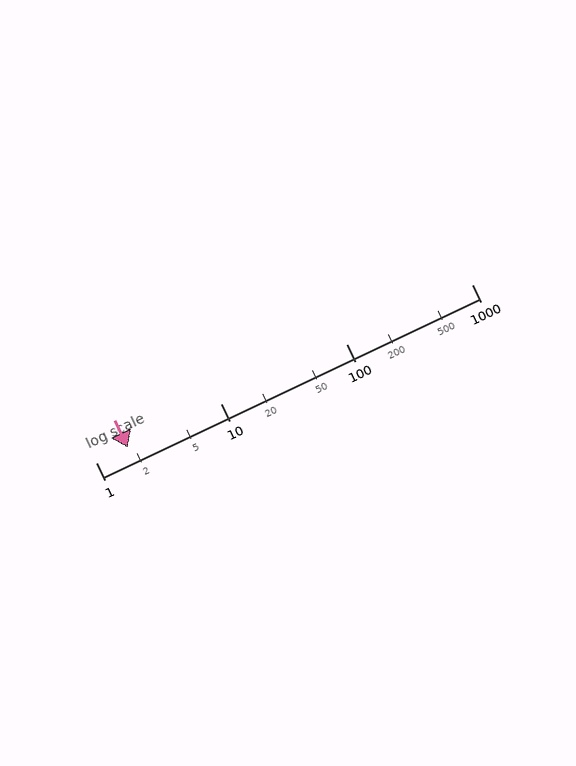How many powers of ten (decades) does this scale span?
The scale spans 3 decades, from 1 to 1000.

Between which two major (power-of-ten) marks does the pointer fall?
The pointer is between 1 and 10.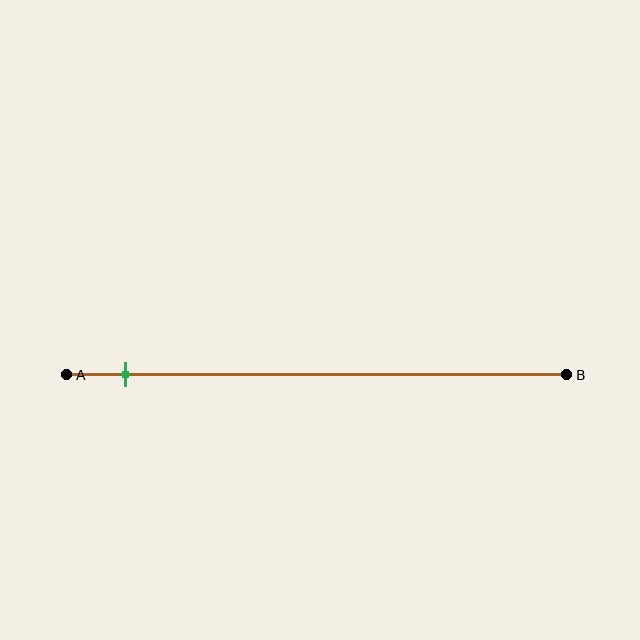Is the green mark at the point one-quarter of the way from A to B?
No, the mark is at about 10% from A, not at the 25% one-quarter point.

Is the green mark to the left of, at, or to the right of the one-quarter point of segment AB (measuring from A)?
The green mark is to the left of the one-quarter point of segment AB.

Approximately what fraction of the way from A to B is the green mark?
The green mark is approximately 10% of the way from A to B.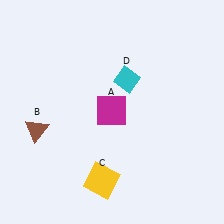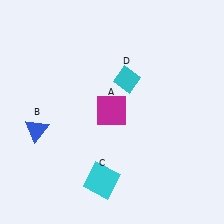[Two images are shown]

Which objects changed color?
B changed from brown to blue. C changed from yellow to cyan.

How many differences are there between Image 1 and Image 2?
There are 2 differences between the two images.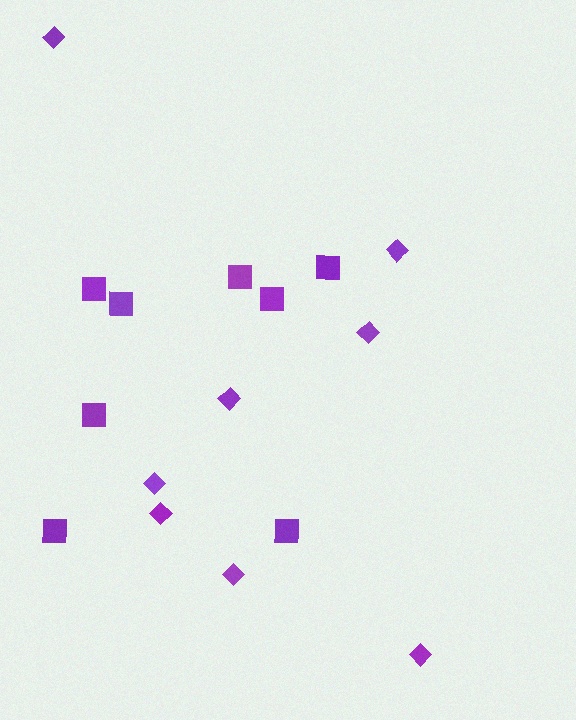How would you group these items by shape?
There are 2 groups: one group of diamonds (8) and one group of squares (8).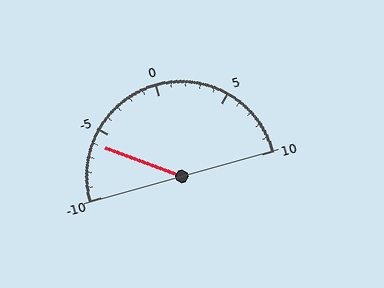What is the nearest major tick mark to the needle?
The nearest major tick mark is -5.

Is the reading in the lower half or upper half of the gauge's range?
The reading is in the lower half of the range (-10 to 10).